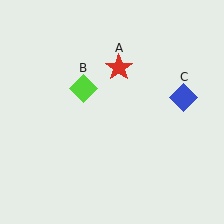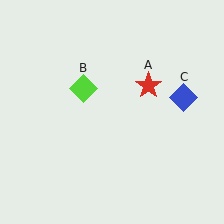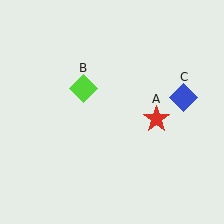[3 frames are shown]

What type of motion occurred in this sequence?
The red star (object A) rotated clockwise around the center of the scene.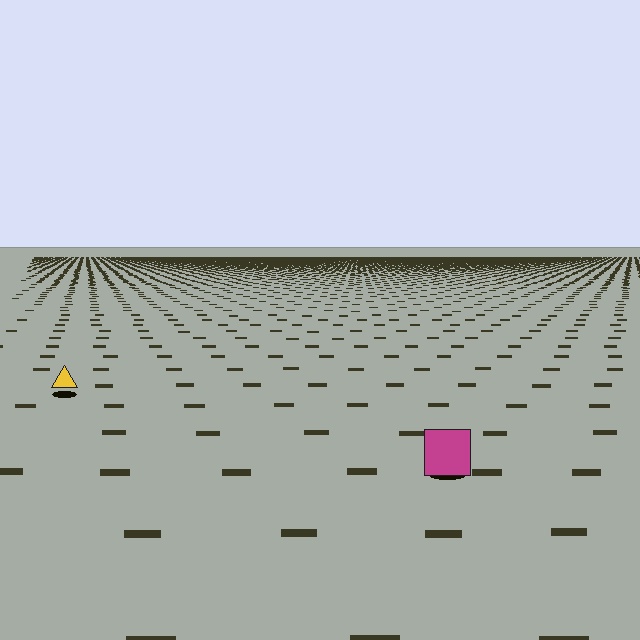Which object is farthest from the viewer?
The yellow triangle is farthest from the viewer. It appears smaller and the ground texture around it is denser.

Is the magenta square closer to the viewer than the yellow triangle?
Yes. The magenta square is closer — you can tell from the texture gradient: the ground texture is coarser near it.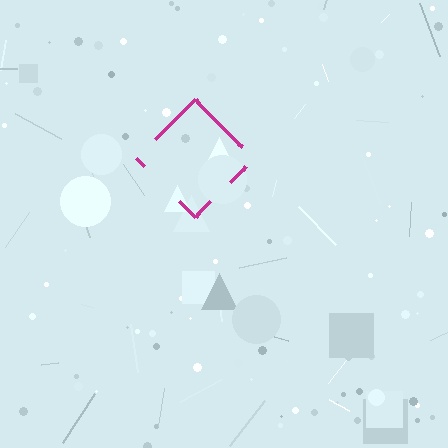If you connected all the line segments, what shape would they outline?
They would outline a diamond.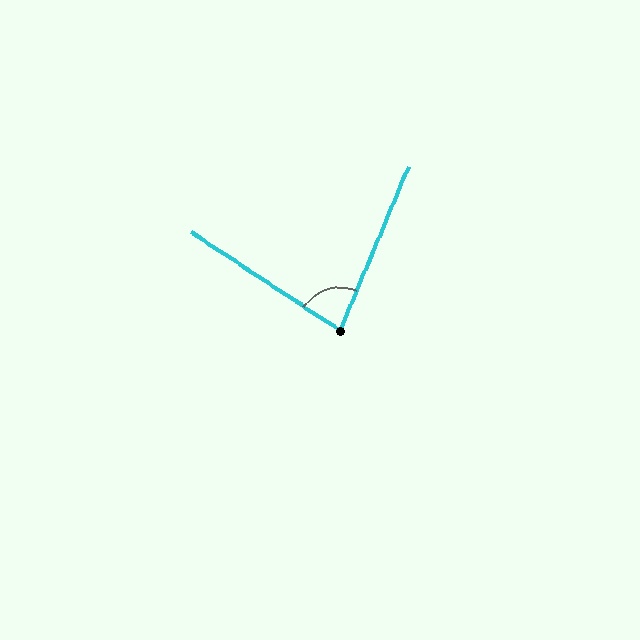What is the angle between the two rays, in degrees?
Approximately 79 degrees.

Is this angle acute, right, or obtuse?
It is acute.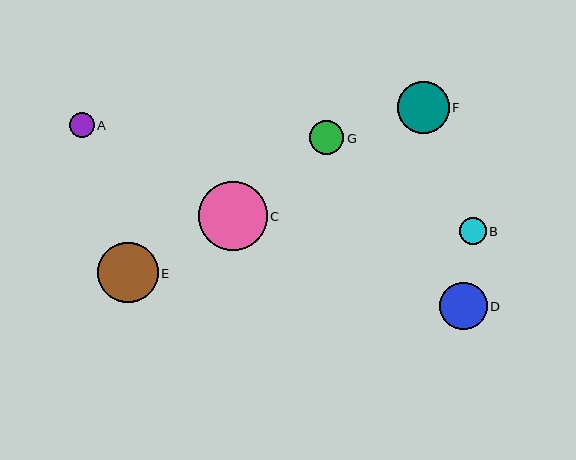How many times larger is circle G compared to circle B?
Circle G is approximately 1.3 times the size of circle B.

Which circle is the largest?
Circle C is the largest with a size of approximately 69 pixels.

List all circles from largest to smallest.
From largest to smallest: C, E, F, D, G, B, A.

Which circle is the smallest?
Circle A is the smallest with a size of approximately 25 pixels.